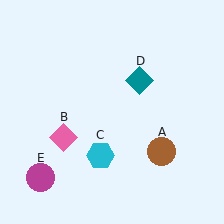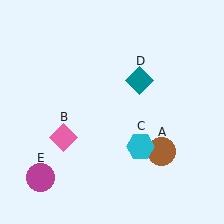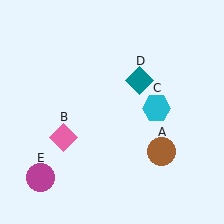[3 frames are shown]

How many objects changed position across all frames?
1 object changed position: cyan hexagon (object C).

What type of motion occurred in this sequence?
The cyan hexagon (object C) rotated counterclockwise around the center of the scene.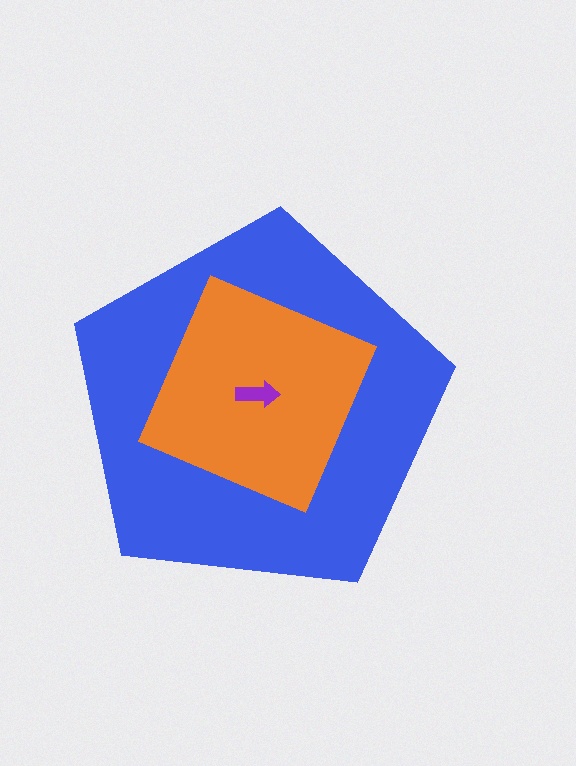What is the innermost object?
The purple arrow.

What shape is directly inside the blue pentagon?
The orange square.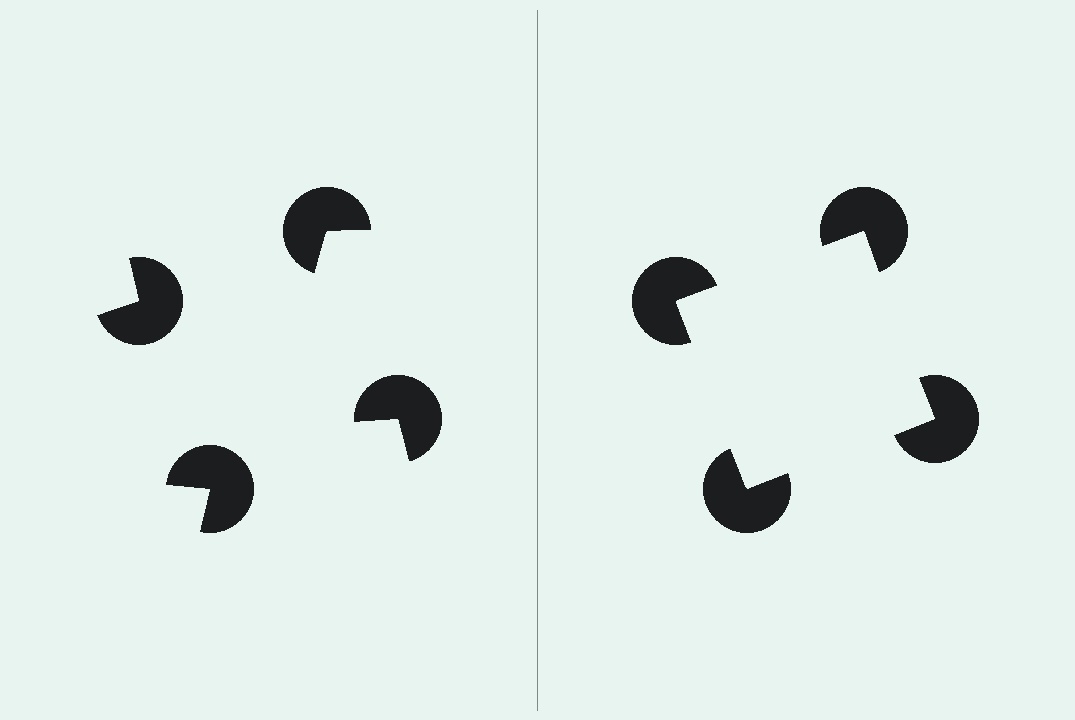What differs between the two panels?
The pac-man discs are positioned identically on both sides; only the wedge orientations differ. On the right they align to a square; on the left they are misaligned.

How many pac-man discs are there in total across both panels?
8 — 4 on each side.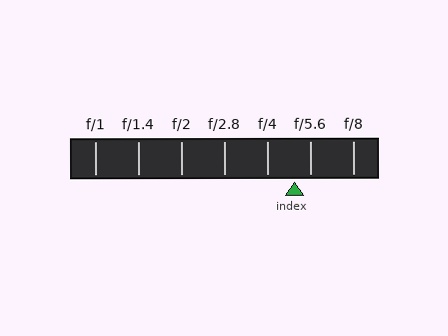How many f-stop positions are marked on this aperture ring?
There are 7 f-stop positions marked.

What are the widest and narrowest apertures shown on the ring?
The widest aperture shown is f/1 and the narrowest is f/8.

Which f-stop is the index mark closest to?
The index mark is closest to f/5.6.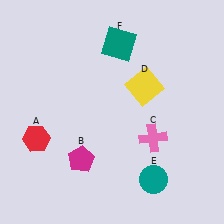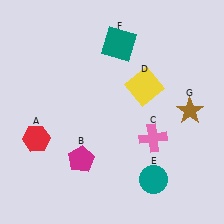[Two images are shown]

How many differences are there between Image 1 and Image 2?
There is 1 difference between the two images.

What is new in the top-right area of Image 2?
A brown star (G) was added in the top-right area of Image 2.